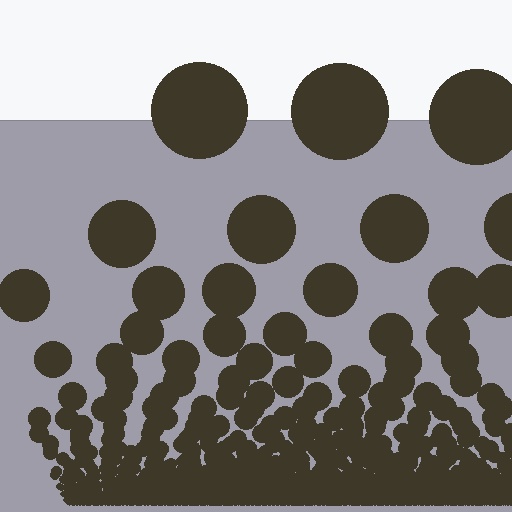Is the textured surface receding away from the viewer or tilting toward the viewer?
The surface appears to tilt toward the viewer. Texture elements get larger and sparser toward the top.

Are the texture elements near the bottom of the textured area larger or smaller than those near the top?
Smaller. The gradient is inverted — elements near the bottom are smaller and denser.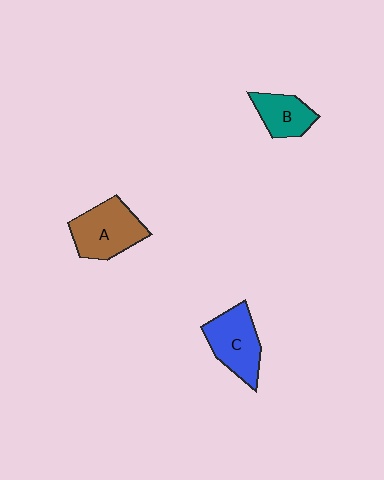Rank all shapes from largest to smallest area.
From largest to smallest: A (brown), C (blue), B (teal).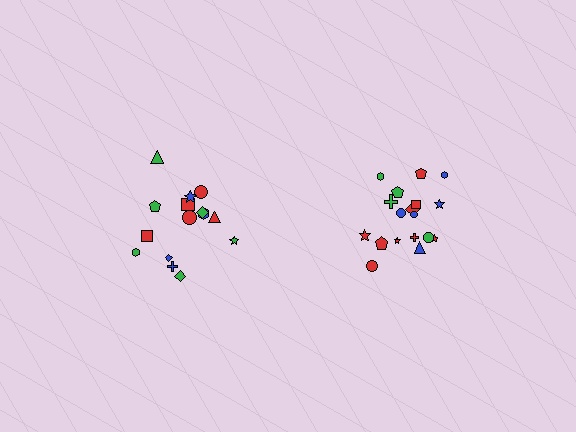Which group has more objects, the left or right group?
The right group.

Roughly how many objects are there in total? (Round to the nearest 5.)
Roughly 35 objects in total.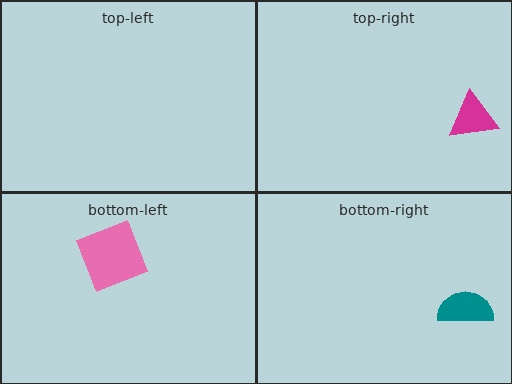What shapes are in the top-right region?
The magenta triangle.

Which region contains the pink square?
The bottom-left region.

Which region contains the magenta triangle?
The top-right region.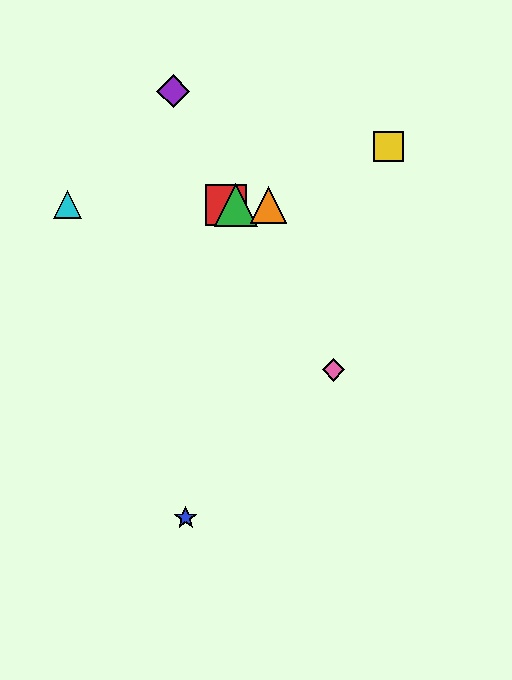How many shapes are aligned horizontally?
4 shapes (the red square, the green triangle, the orange triangle, the cyan triangle) are aligned horizontally.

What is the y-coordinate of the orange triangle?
The orange triangle is at y≈205.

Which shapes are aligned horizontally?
The red square, the green triangle, the orange triangle, the cyan triangle are aligned horizontally.